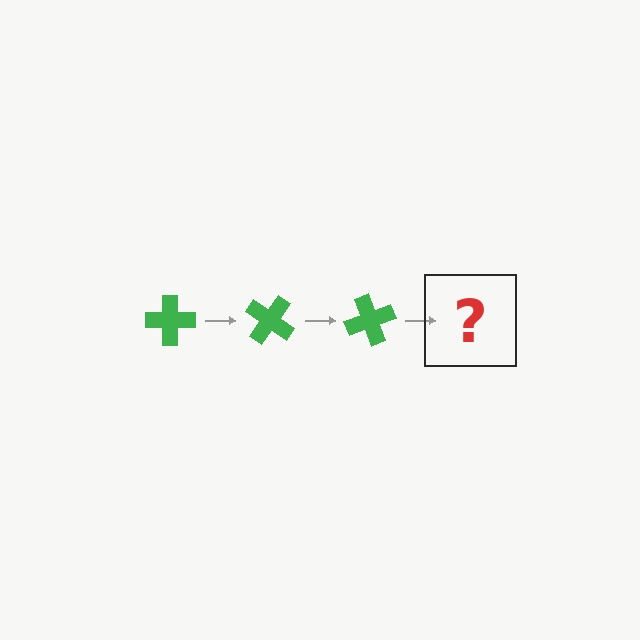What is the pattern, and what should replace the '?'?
The pattern is that the cross rotates 35 degrees each step. The '?' should be a green cross rotated 105 degrees.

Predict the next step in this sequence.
The next step is a green cross rotated 105 degrees.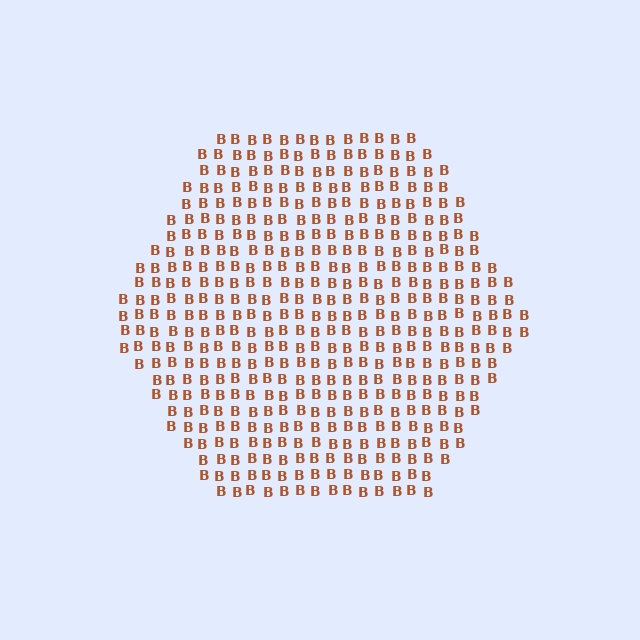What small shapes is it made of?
It is made of small letter B's.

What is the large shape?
The large shape is a hexagon.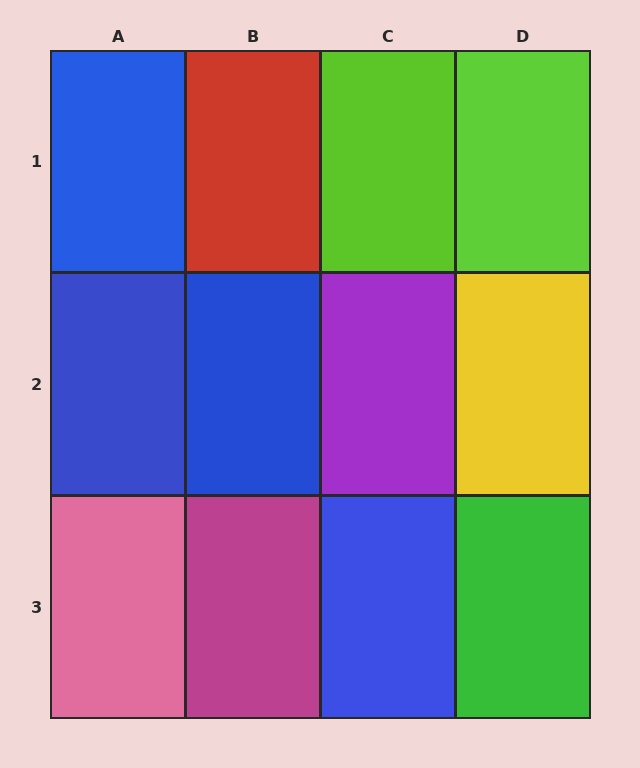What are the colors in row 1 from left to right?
Blue, red, lime, lime.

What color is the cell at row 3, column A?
Pink.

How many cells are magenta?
1 cell is magenta.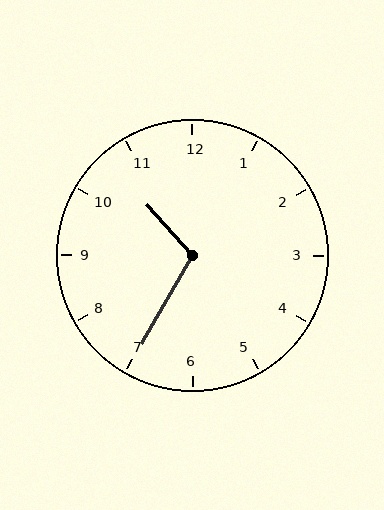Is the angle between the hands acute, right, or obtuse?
It is obtuse.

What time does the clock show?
10:35.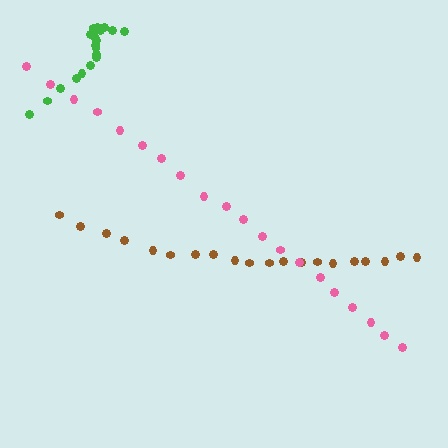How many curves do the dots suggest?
There are 3 distinct paths.